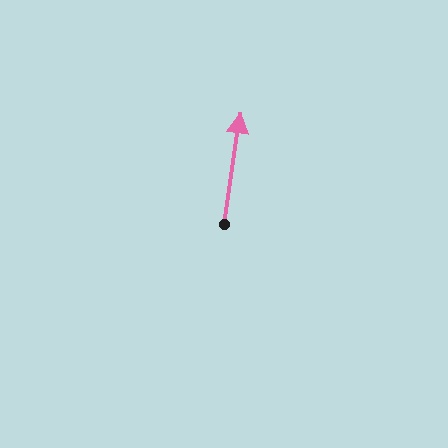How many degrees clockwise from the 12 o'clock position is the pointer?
Approximately 9 degrees.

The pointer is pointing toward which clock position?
Roughly 12 o'clock.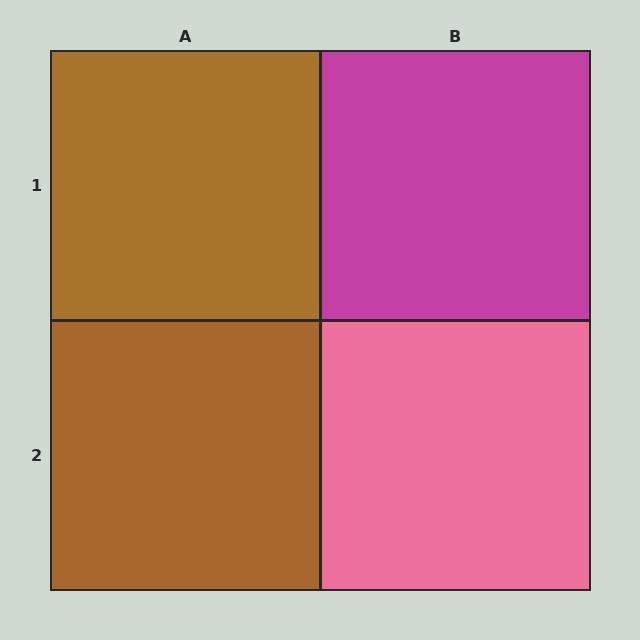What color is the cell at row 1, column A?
Brown.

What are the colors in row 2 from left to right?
Brown, pink.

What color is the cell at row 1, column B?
Magenta.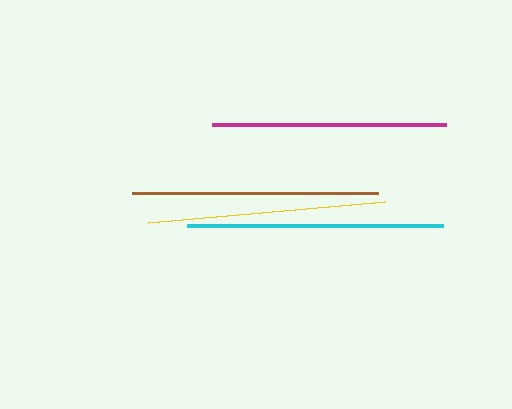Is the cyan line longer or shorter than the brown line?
The cyan line is longer than the brown line.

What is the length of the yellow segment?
The yellow segment is approximately 238 pixels long.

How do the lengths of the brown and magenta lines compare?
The brown and magenta lines are approximately the same length.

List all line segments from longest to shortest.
From longest to shortest: cyan, brown, yellow, magenta.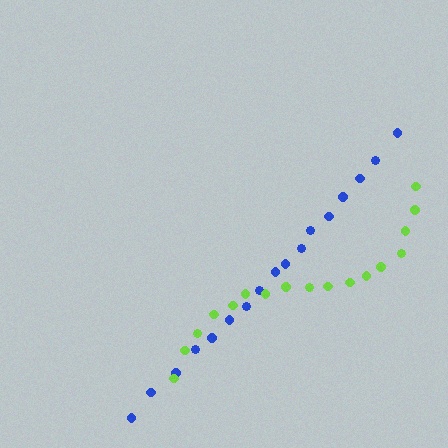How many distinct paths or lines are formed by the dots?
There are 2 distinct paths.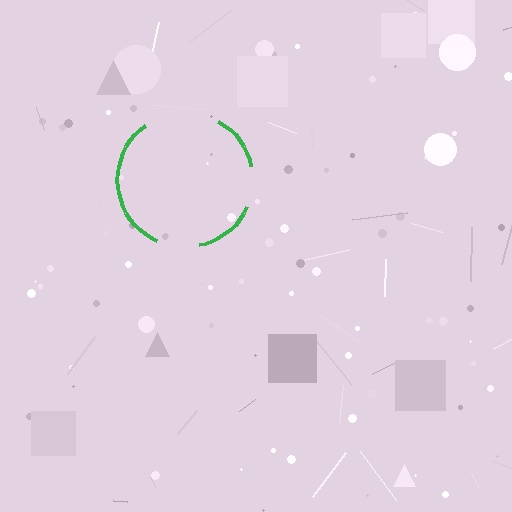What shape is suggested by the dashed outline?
The dashed outline suggests a circle.